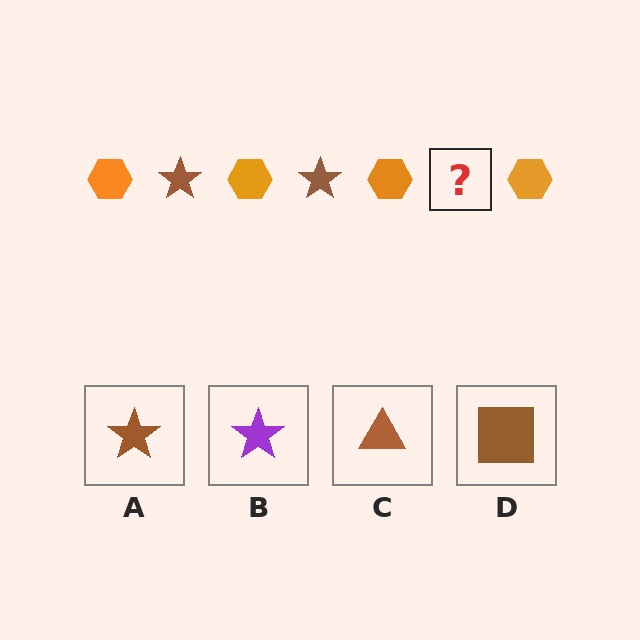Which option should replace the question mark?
Option A.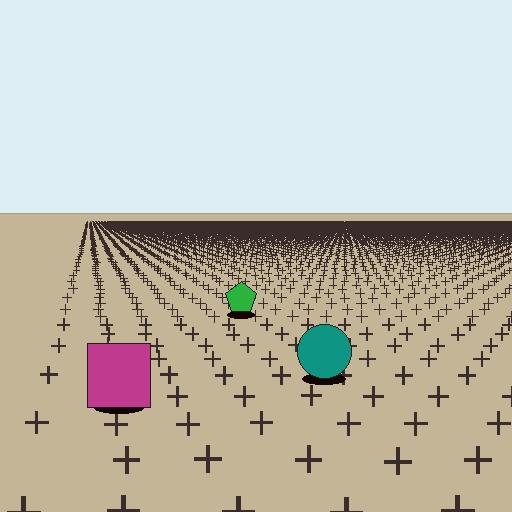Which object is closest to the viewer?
The magenta square is closest. The texture marks near it are larger and more spread out.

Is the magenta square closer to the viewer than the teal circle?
Yes. The magenta square is closer — you can tell from the texture gradient: the ground texture is coarser near it.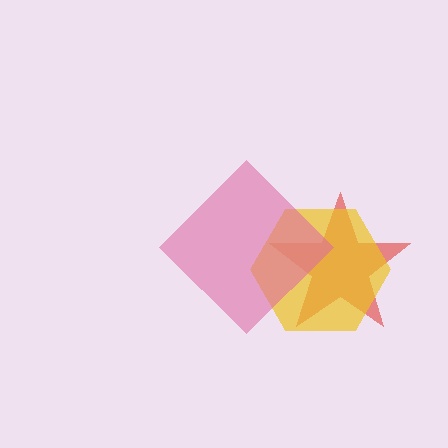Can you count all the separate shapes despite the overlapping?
Yes, there are 3 separate shapes.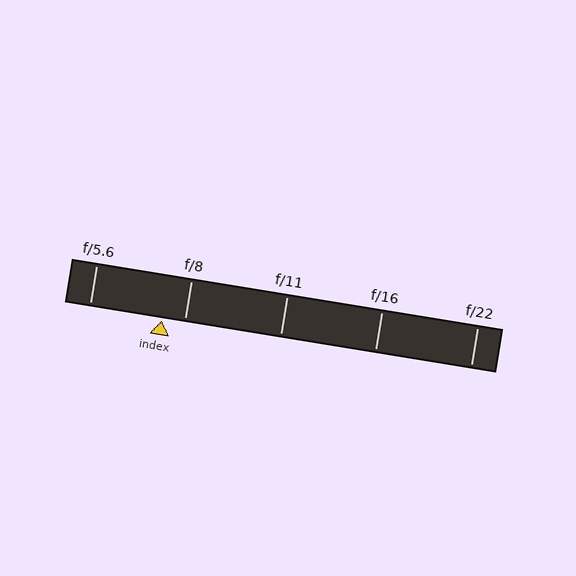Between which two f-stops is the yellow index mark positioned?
The index mark is between f/5.6 and f/8.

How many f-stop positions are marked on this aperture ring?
There are 5 f-stop positions marked.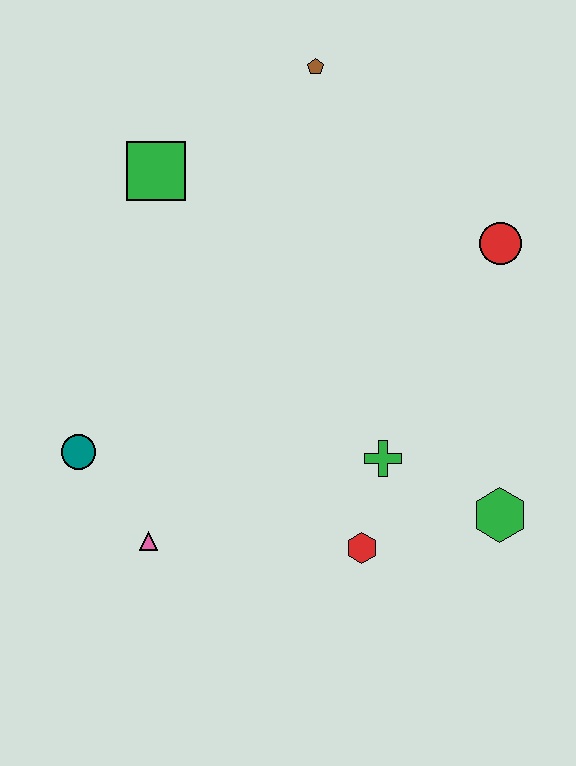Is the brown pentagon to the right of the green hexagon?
No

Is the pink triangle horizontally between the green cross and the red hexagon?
No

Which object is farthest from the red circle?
The teal circle is farthest from the red circle.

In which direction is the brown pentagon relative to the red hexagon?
The brown pentagon is above the red hexagon.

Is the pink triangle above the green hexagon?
No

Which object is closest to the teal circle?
The pink triangle is closest to the teal circle.